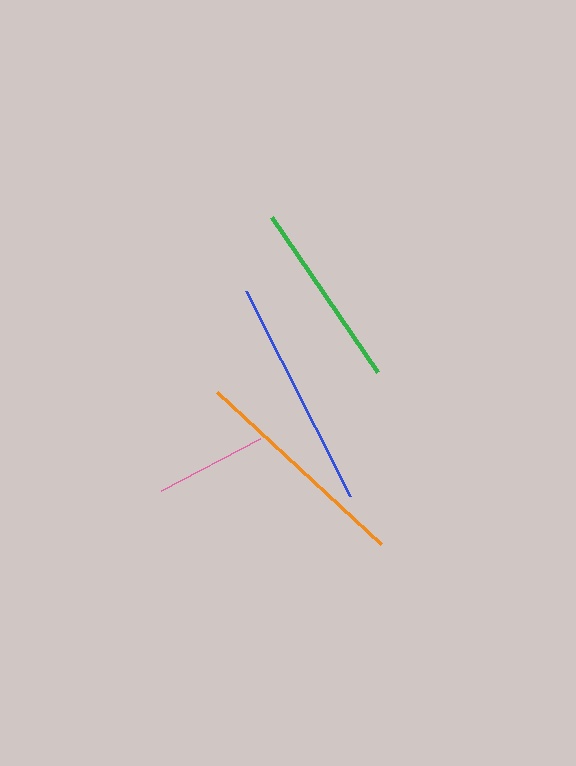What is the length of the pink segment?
The pink segment is approximately 112 pixels long.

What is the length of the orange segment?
The orange segment is approximately 224 pixels long.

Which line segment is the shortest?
The pink line is the shortest at approximately 112 pixels.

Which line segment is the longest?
The blue line is the longest at approximately 229 pixels.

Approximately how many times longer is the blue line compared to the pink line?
The blue line is approximately 2.0 times the length of the pink line.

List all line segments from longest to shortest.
From longest to shortest: blue, orange, green, pink.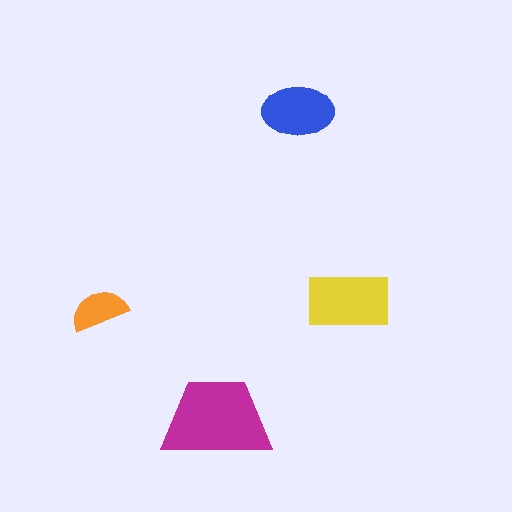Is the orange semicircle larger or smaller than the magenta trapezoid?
Smaller.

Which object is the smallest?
The orange semicircle.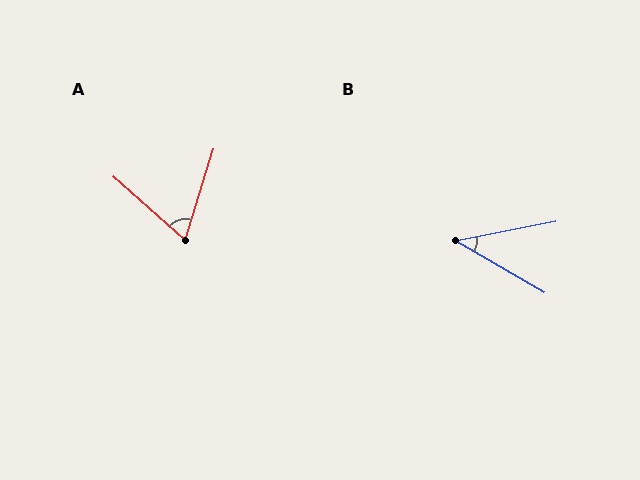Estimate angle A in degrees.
Approximately 66 degrees.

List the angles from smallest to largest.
B (41°), A (66°).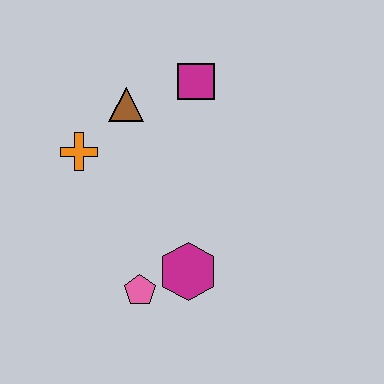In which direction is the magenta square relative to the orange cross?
The magenta square is to the right of the orange cross.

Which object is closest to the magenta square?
The brown triangle is closest to the magenta square.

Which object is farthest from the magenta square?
The pink pentagon is farthest from the magenta square.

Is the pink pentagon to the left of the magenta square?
Yes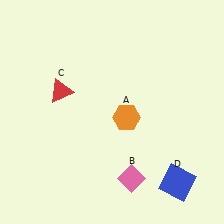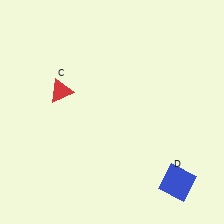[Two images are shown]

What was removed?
The pink diamond (B), the orange hexagon (A) were removed in Image 2.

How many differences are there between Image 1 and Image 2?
There are 2 differences between the two images.